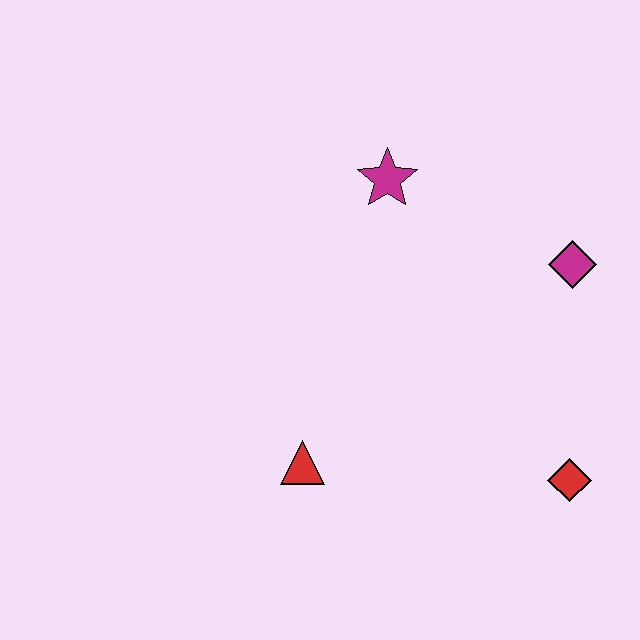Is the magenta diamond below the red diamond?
No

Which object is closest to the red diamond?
The magenta diamond is closest to the red diamond.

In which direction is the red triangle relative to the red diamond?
The red triangle is to the left of the red diamond.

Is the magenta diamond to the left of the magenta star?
No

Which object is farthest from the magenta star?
The red diamond is farthest from the magenta star.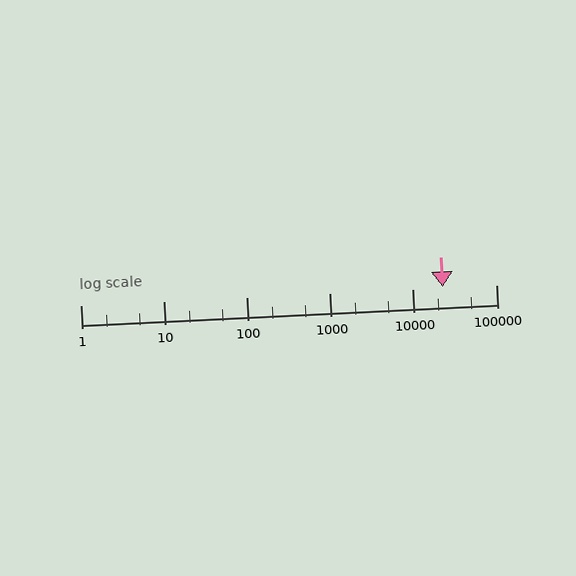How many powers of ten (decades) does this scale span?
The scale spans 5 decades, from 1 to 100000.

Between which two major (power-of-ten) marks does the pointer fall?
The pointer is between 10000 and 100000.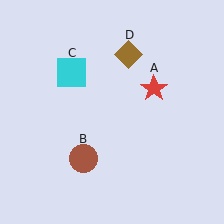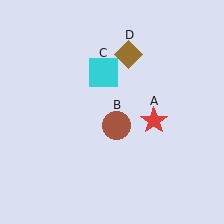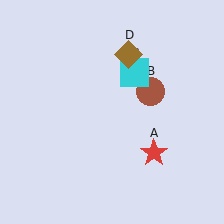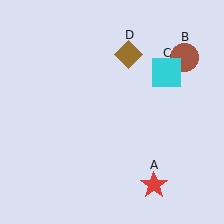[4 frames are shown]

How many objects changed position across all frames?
3 objects changed position: red star (object A), brown circle (object B), cyan square (object C).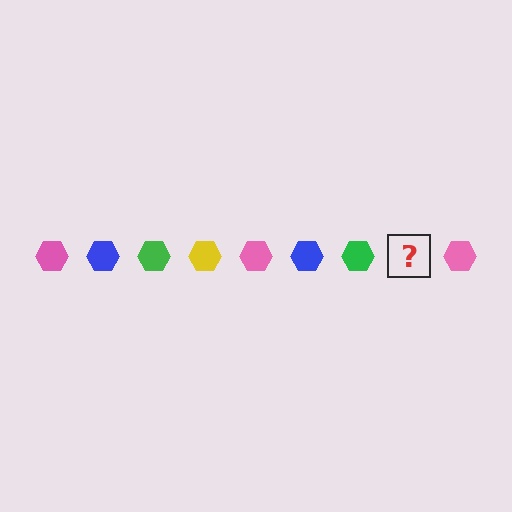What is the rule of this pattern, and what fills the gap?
The rule is that the pattern cycles through pink, blue, green, yellow hexagons. The gap should be filled with a yellow hexagon.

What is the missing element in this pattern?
The missing element is a yellow hexagon.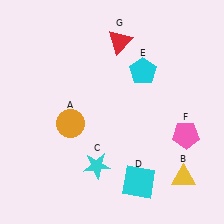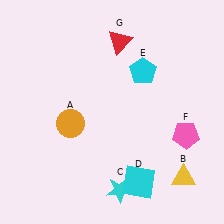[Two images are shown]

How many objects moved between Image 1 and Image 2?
1 object moved between the two images.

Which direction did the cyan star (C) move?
The cyan star (C) moved down.